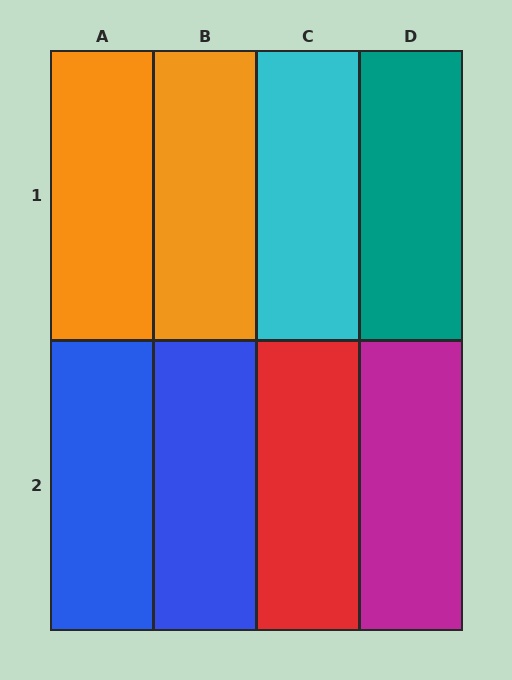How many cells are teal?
1 cell is teal.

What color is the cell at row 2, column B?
Blue.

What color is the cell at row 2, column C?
Red.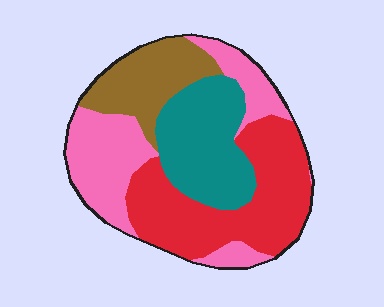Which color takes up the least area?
Brown, at roughly 15%.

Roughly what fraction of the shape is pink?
Pink takes up between a sixth and a third of the shape.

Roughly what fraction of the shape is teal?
Teal takes up about one quarter (1/4) of the shape.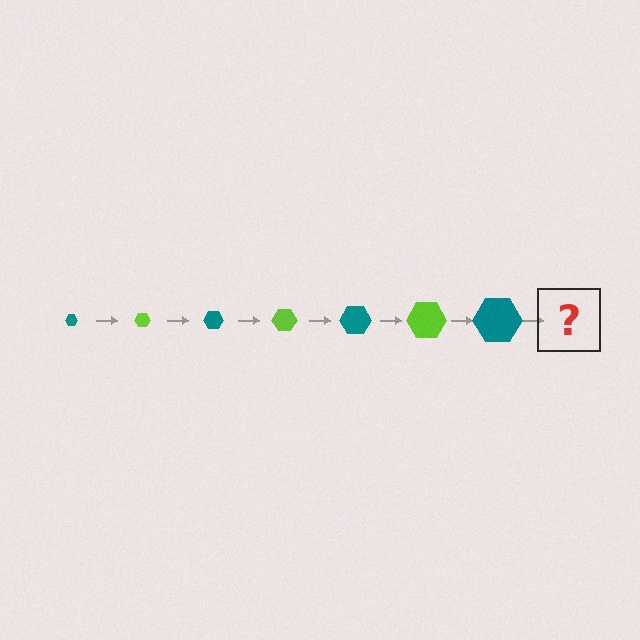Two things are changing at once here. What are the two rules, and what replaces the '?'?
The two rules are that the hexagon grows larger each step and the color cycles through teal and lime. The '?' should be a lime hexagon, larger than the previous one.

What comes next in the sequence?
The next element should be a lime hexagon, larger than the previous one.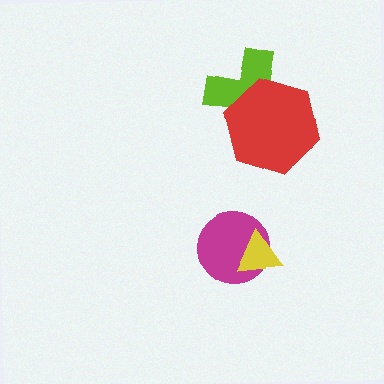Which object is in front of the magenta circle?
The yellow triangle is in front of the magenta circle.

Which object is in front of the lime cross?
The red hexagon is in front of the lime cross.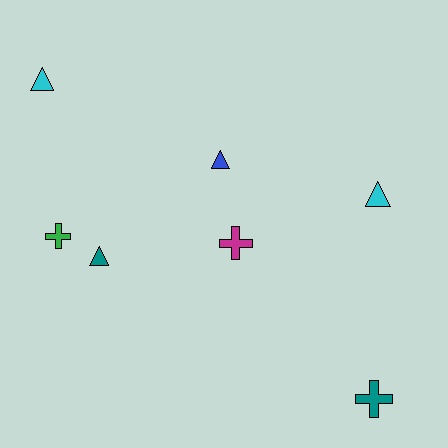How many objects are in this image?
There are 7 objects.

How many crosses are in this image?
There are 3 crosses.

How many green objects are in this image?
There is 1 green object.